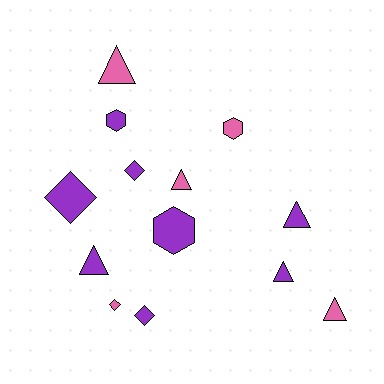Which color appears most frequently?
Purple, with 8 objects.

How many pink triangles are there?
There are 3 pink triangles.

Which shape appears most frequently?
Triangle, with 6 objects.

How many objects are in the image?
There are 13 objects.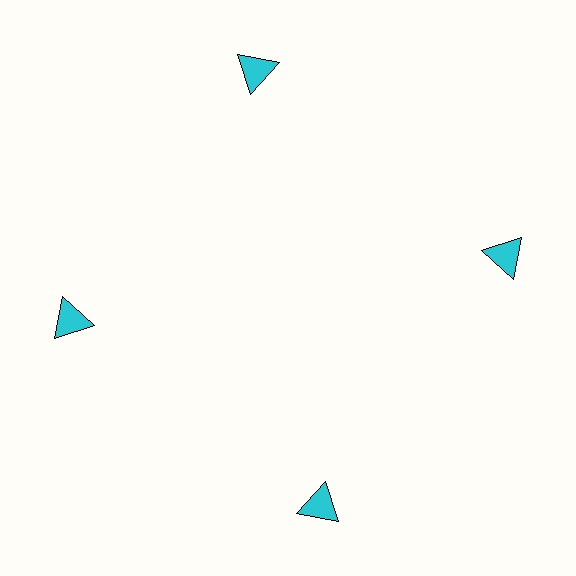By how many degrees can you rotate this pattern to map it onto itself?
The pattern maps onto itself every 90 degrees of rotation.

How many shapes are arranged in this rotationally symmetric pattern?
There are 4 shapes, arranged in 4 groups of 1.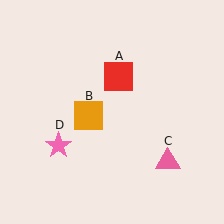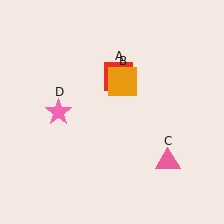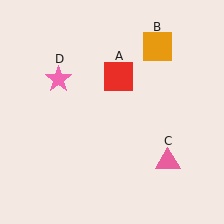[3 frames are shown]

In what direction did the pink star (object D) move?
The pink star (object D) moved up.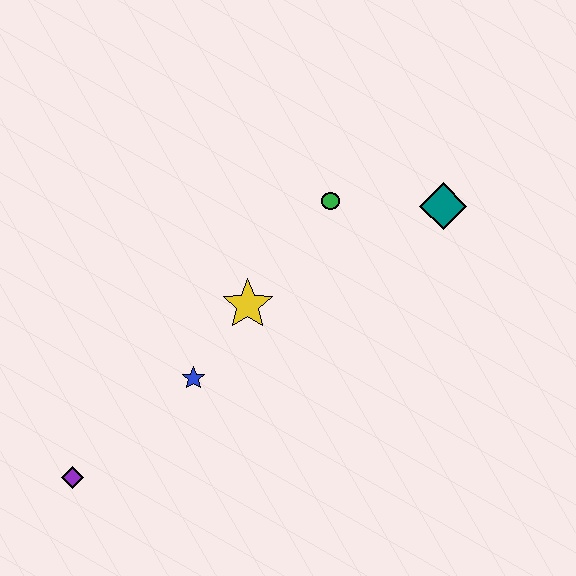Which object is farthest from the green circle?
The purple diamond is farthest from the green circle.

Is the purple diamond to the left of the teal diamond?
Yes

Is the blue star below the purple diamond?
No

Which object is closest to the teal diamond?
The green circle is closest to the teal diamond.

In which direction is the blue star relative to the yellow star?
The blue star is below the yellow star.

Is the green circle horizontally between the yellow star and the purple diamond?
No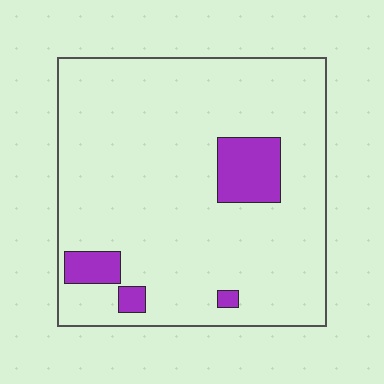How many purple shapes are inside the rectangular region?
4.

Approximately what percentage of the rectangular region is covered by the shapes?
Approximately 10%.